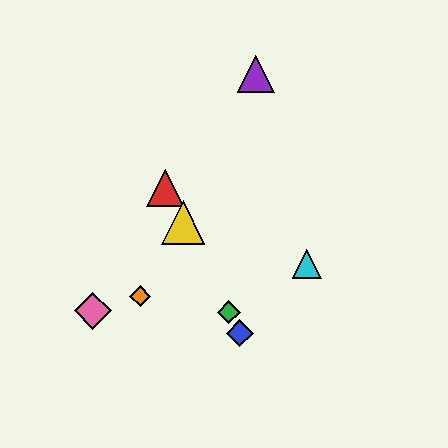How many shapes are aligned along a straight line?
4 shapes (the red triangle, the blue diamond, the green diamond, the yellow triangle) are aligned along a straight line.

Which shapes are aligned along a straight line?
The red triangle, the blue diamond, the green diamond, the yellow triangle are aligned along a straight line.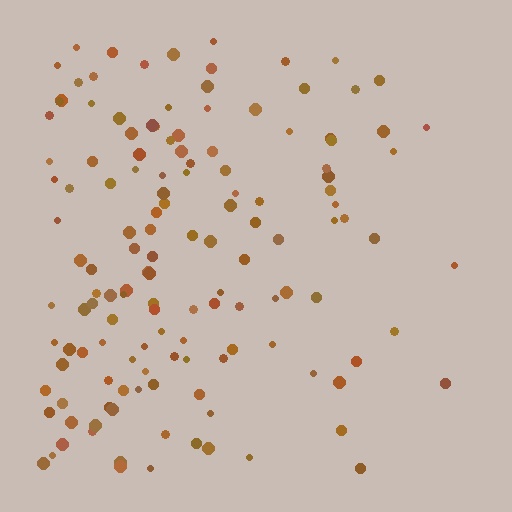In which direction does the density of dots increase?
From right to left, with the left side densest.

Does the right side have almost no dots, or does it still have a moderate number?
Still a moderate number, just noticeably fewer than the left.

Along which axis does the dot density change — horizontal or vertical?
Horizontal.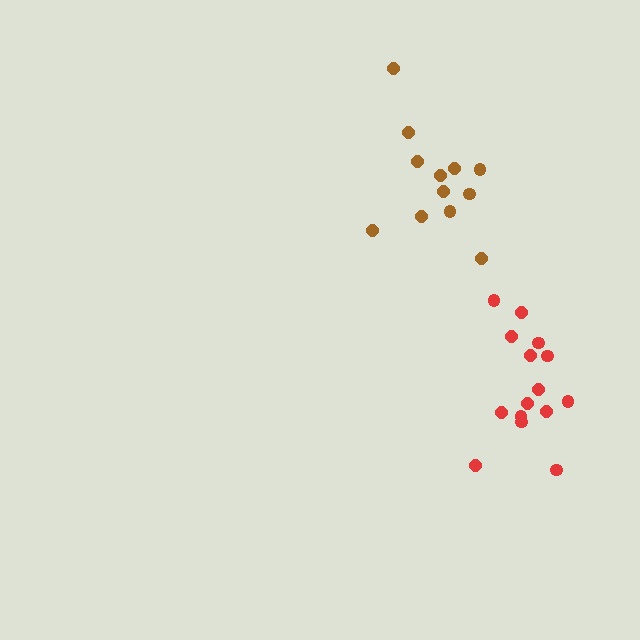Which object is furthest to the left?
The brown cluster is leftmost.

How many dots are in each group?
Group 1: 15 dots, Group 2: 12 dots (27 total).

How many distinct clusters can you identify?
There are 2 distinct clusters.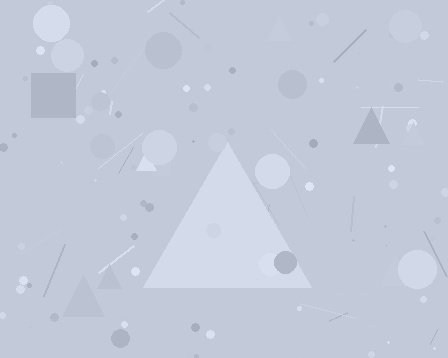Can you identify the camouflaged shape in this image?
The camouflaged shape is a triangle.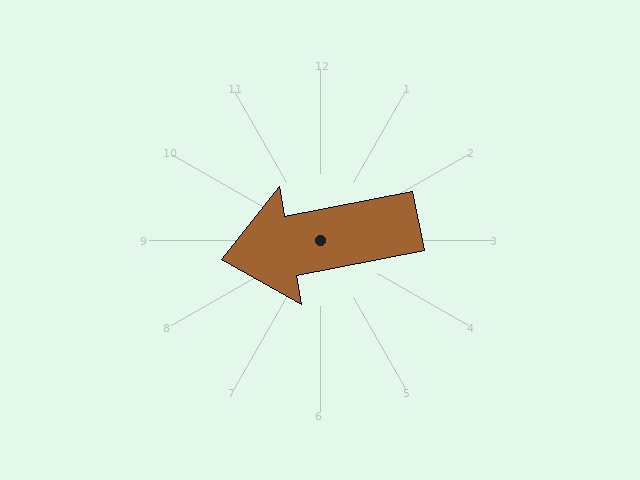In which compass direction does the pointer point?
West.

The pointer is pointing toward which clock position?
Roughly 9 o'clock.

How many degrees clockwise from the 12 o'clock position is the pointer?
Approximately 259 degrees.